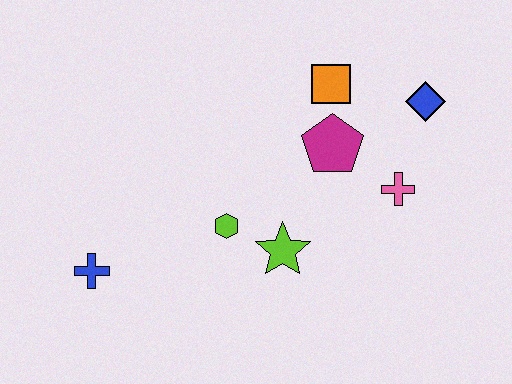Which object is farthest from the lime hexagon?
The blue diamond is farthest from the lime hexagon.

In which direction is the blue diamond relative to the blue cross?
The blue diamond is to the right of the blue cross.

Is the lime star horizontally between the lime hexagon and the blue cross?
No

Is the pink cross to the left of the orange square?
No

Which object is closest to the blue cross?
The lime hexagon is closest to the blue cross.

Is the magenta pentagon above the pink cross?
Yes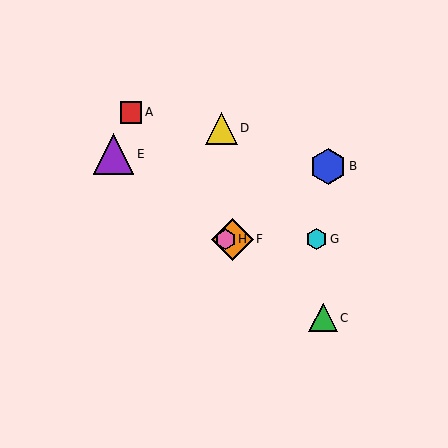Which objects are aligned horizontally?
Objects F, G, H are aligned horizontally.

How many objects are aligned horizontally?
3 objects (F, G, H) are aligned horizontally.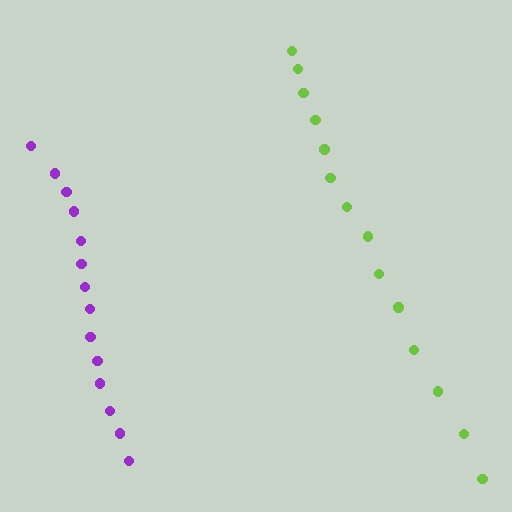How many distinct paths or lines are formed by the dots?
There are 2 distinct paths.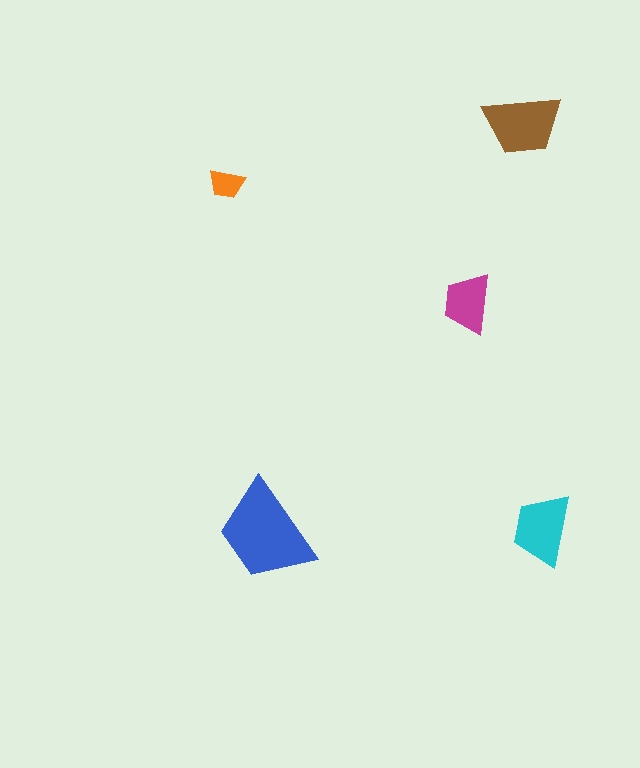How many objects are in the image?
There are 5 objects in the image.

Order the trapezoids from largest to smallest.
the blue one, the brown one, the cyan one, the magenta one, the orange one.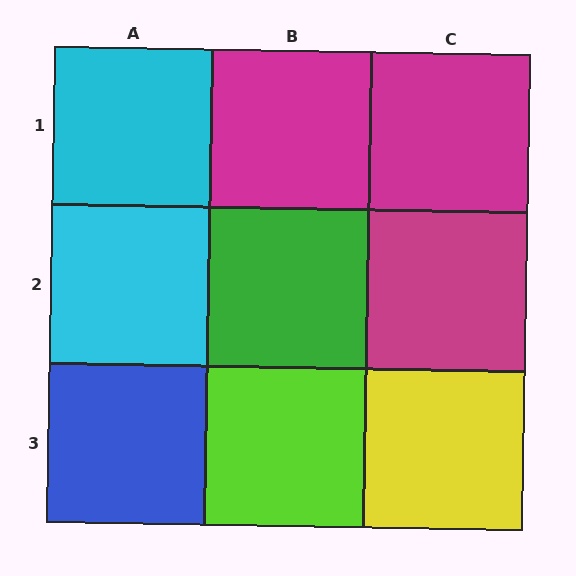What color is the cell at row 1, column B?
Magenta.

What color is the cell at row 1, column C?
Magenta.